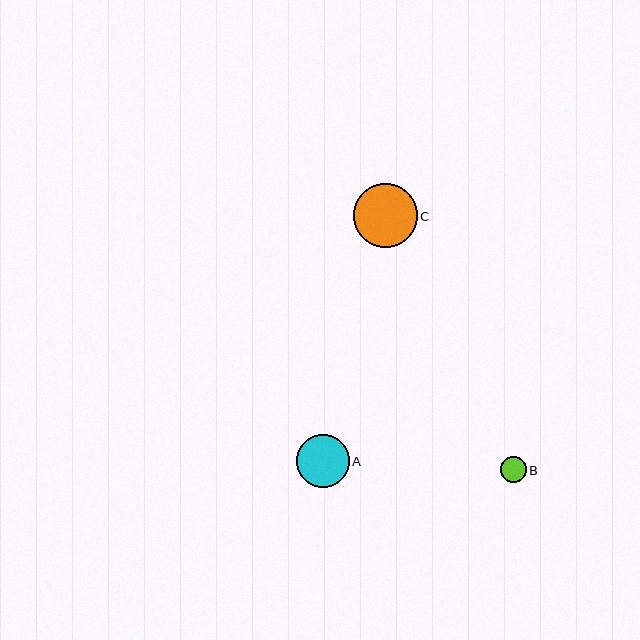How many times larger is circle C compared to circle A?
Circle C is approximately 1.2 times the size of circle A.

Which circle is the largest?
Circle C is the largest with a size of approximately 64 pixels.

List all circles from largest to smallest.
From largest to smallest: C, A, B.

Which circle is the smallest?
Circle B is the smallest with a size of approximately 26 pixels.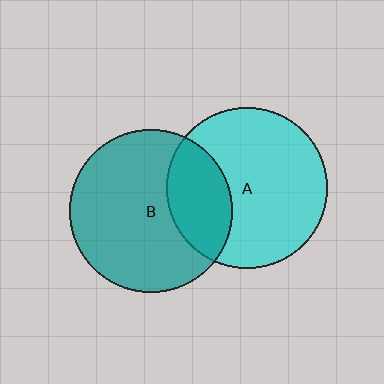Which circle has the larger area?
Circle B (teal).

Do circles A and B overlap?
Yes.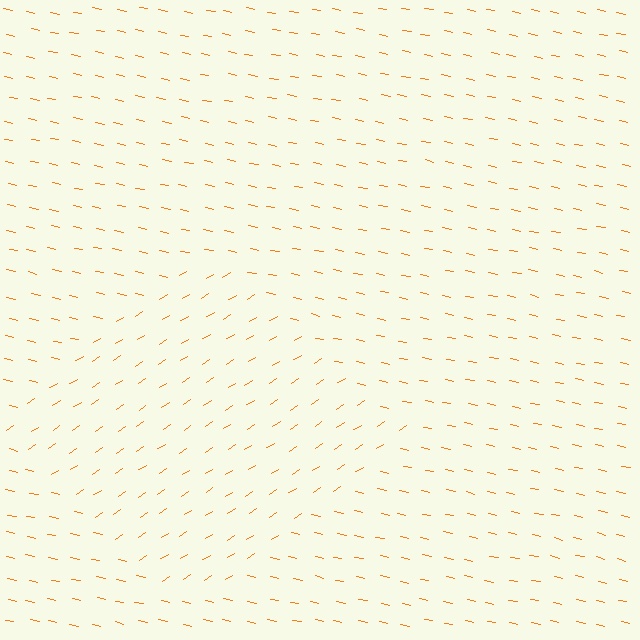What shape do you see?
I see a diamond.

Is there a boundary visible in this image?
Yes, there is a texture boundary formed by a change in line orientation.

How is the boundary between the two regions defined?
The boundary is defined purely by a change in line orientation (approximately 45 degrees difference). All lines are the same color and thickness.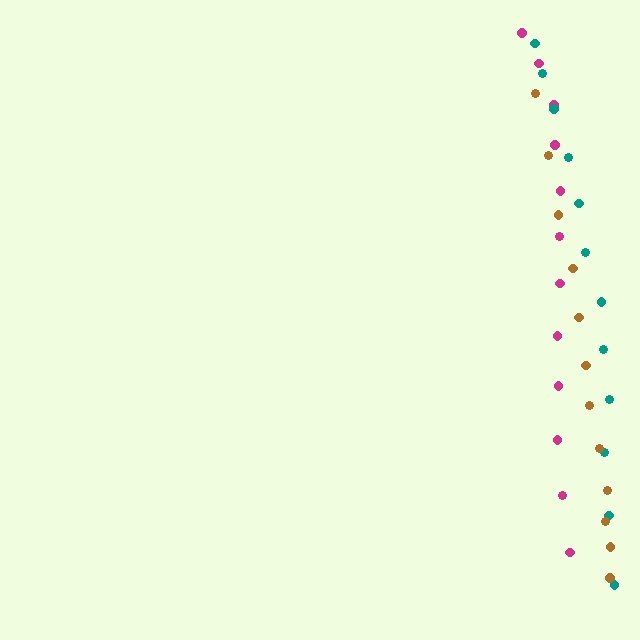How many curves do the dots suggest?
There are 3 distinct paths.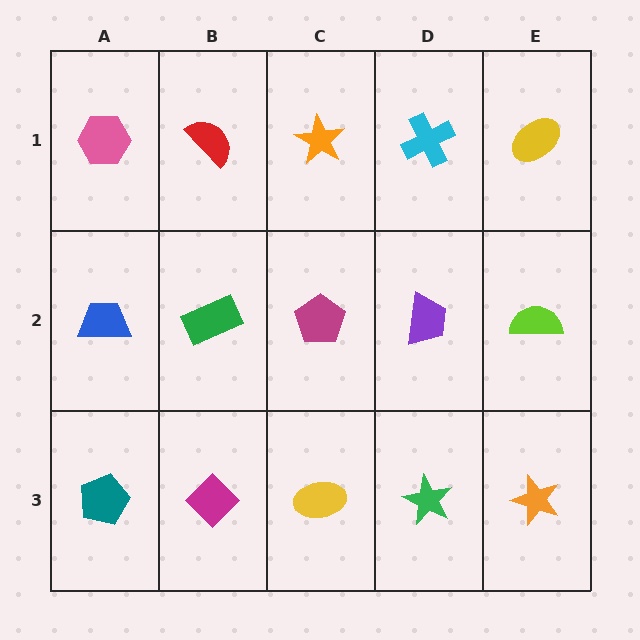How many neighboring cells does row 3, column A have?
2.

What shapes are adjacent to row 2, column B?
A red semicircle (row 1, column B), a magenta diamond (row 3, column B), a blue trapezoid (row 2, column A), a magenta pentagon (row 2, column C).